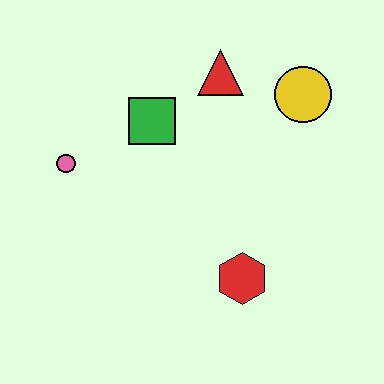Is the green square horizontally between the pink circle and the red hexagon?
Yes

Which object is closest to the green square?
The red triangle is closest to the green square.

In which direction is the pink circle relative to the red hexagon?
The pink circle is to the left of the red hexagon.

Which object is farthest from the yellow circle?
The pink circle is farthest from the yellow circle.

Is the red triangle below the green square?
No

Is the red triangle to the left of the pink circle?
No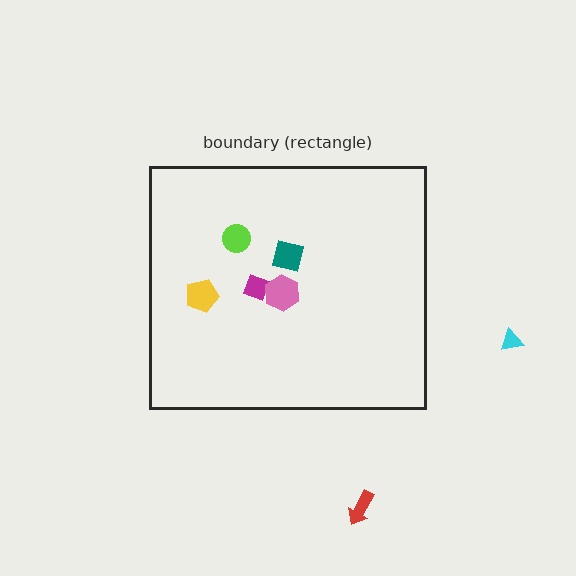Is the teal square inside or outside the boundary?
Inside.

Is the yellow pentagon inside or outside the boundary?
Inside.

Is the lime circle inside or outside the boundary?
Inside.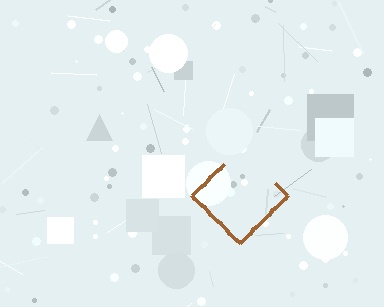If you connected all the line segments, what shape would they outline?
They would outline a diamond.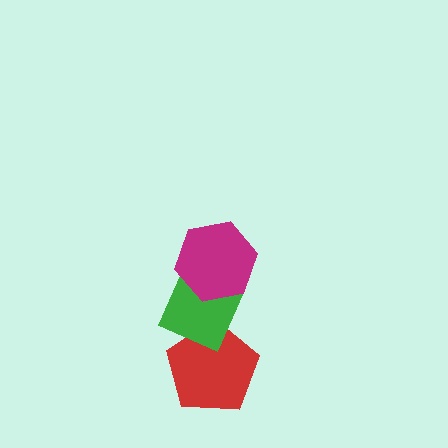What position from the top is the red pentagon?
The red pentagon is 3rd from the top.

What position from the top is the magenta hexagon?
The magenta hexagon is 1st from the top.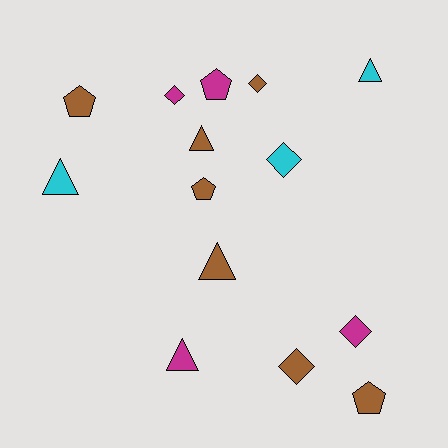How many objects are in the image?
There are 14 objects.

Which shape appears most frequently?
Triangle, with 5 objects.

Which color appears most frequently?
Brown, with 7 objects.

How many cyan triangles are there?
There are 2 cyan triangles.